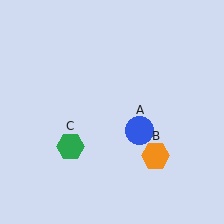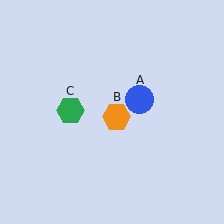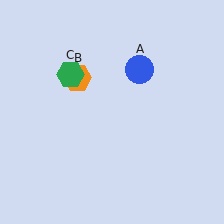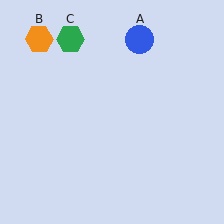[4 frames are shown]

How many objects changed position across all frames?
3 objects changed position: blue circle (object A), orange hexagon (object B), green hexagon (object C).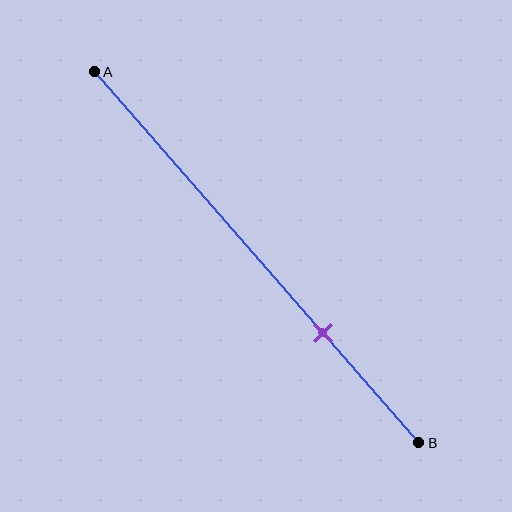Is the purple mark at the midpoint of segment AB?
No, the mark is at about 70% from A, not at the 50% midpoint.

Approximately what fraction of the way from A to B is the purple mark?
The purple mark is approximately 70% of the way from A to B.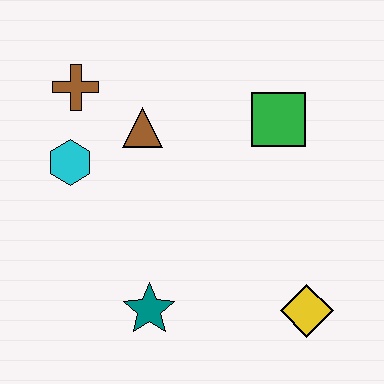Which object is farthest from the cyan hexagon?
The yellow diamond is farthest from the cyan hexagon.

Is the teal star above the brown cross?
No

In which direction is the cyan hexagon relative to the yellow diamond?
The cyan hexagon is to the left of the yellow diamond.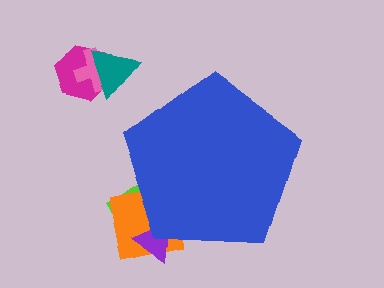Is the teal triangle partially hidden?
No, the teal triangle is fully visible.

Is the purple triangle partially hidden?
Yes, the purple triangle is partially hidden behind the blue pentagon.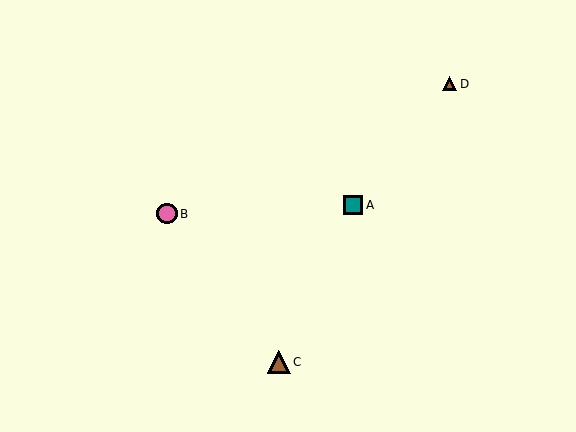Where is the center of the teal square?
The center of the teal square is at (353, 205).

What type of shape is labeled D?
Shape D is a brown triangle.